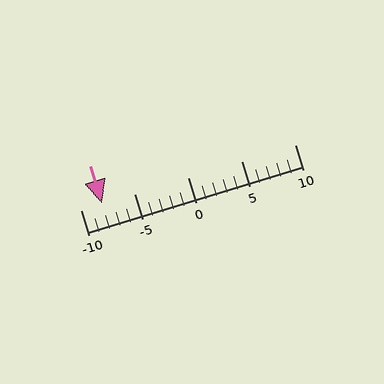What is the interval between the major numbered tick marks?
The major tick marks are spaced 5 units apart.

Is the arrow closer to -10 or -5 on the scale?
The arrow is closer to -10.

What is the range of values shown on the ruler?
The ruler shows values from -10 to 10.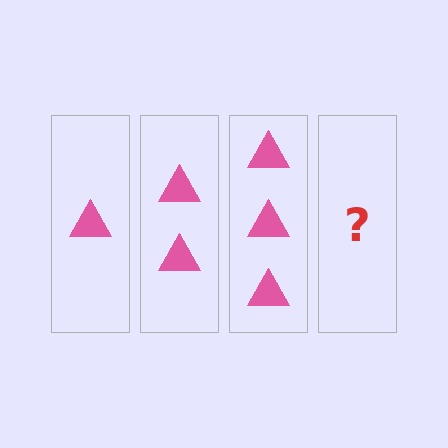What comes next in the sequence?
The next element should be 4 triangles.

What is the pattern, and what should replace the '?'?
The pattern is that each step adds one more triangle. The '?' should be 4 triangles.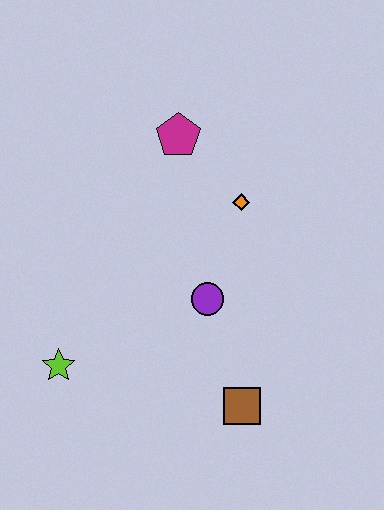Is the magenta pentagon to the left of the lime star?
No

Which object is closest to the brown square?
The purple circle is closest to the brown square.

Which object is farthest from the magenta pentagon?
The brown square is farthest from the magenta pentagon.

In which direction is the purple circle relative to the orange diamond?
The purple circle is below the orange diamond.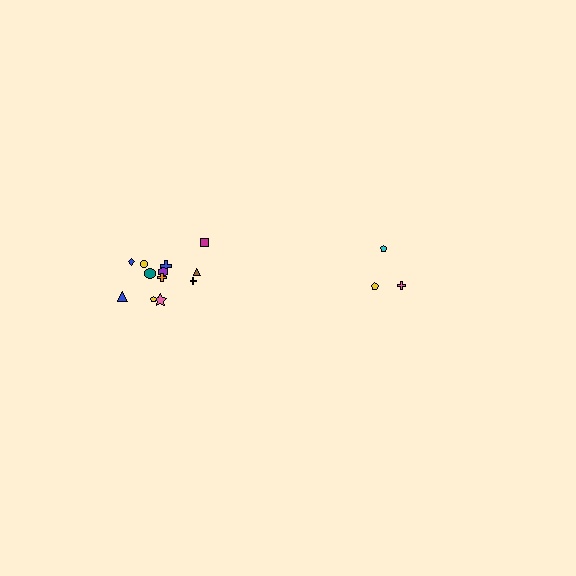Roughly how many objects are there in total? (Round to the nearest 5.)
Roughly 15 objects in total.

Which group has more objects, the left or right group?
The left group.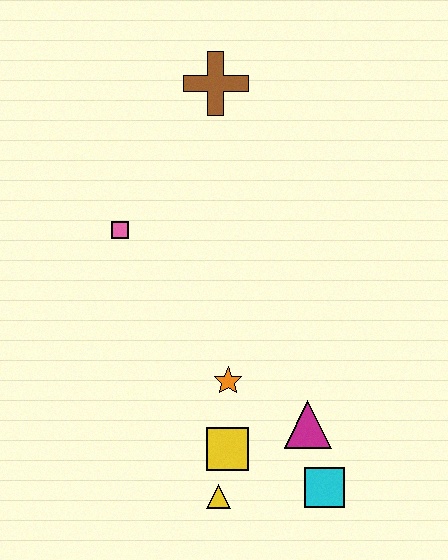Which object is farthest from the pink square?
The cyan square is farthest from the pink square.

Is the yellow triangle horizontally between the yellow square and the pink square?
Yes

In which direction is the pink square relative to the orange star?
The pink square is above the orange star.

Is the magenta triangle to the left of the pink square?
No